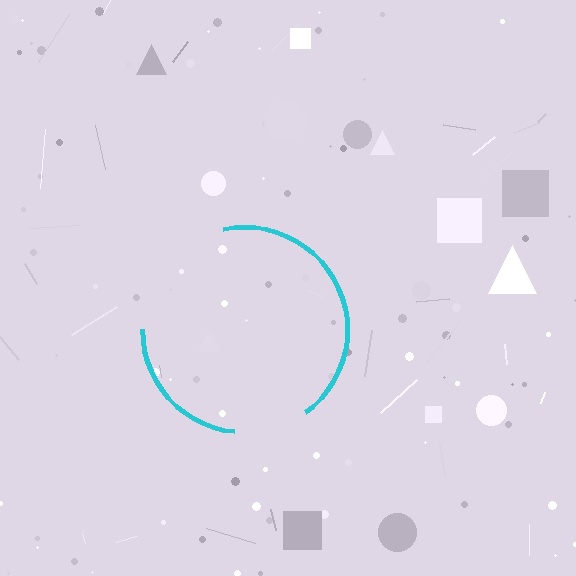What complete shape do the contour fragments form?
The contour fragments form a circle.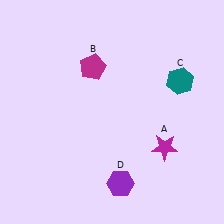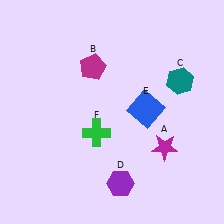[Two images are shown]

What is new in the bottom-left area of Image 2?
A green cross (F) was added in the bottom-left area of Image 2.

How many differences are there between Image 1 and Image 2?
There are 2 differences between the two images.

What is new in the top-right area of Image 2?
A blue square (E) was added in the top-right area of Image 2.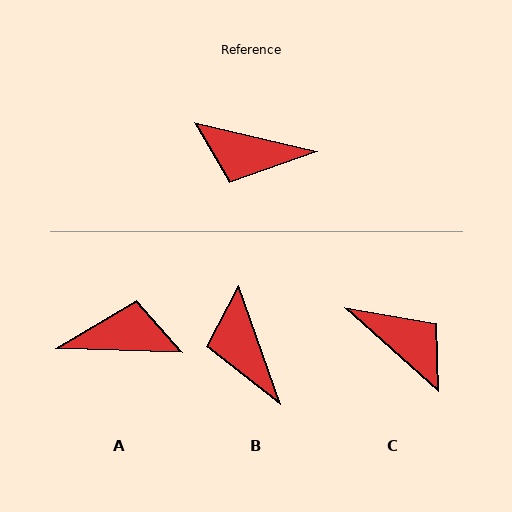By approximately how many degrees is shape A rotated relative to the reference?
Approximately 169 degrees clockwise.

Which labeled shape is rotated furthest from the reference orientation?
A, about 169 degrees away.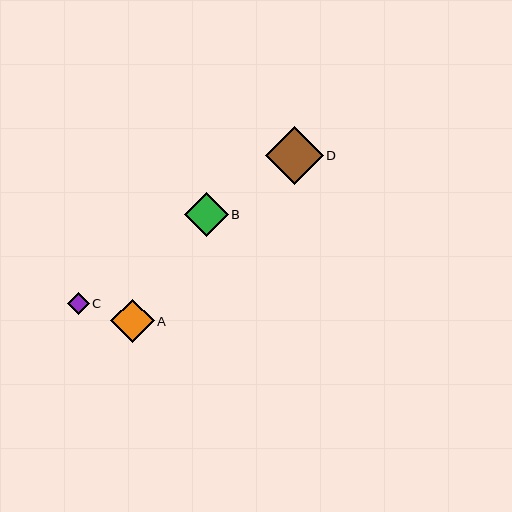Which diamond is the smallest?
Diamond C is the smallest with a size of approximately 22 pixels.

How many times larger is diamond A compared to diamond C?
Diamond A is approximately 2.0 times the size of diamond C.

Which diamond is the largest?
Diamond D is the largest with a size of approximately 58 pixels.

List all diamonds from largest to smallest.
From largest to smallest: D, B, A, C.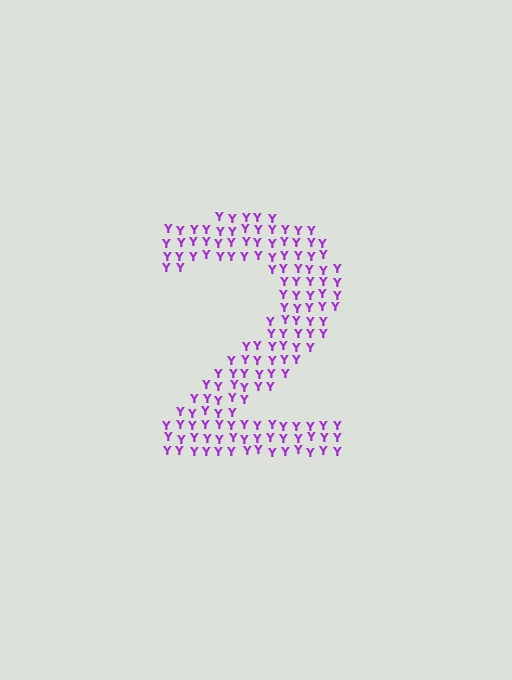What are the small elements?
The small elements are letter Y's.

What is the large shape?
The large shape is the digit 2.